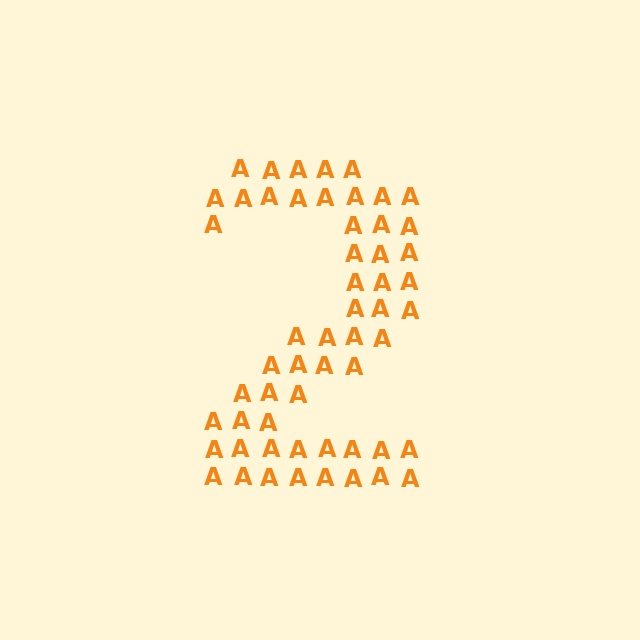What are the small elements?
The small elements are letter A's.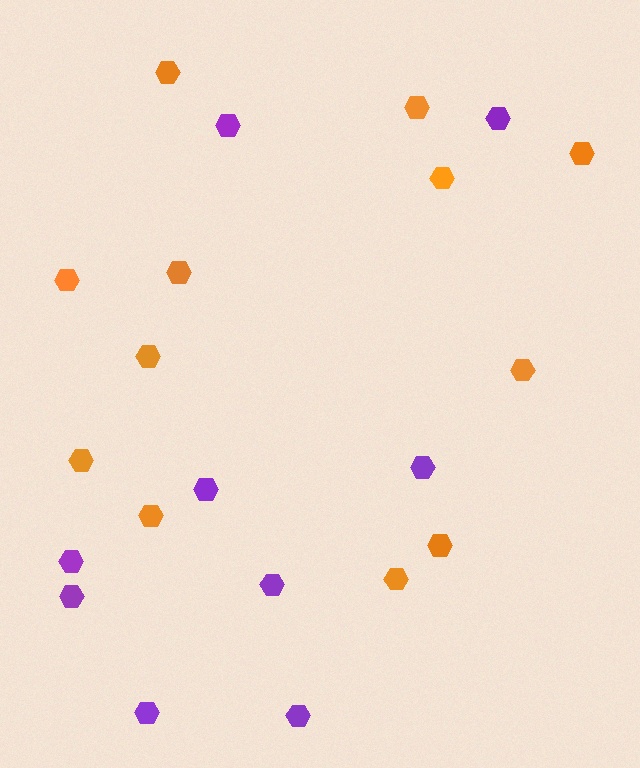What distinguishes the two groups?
There are 2 groups: one group of purple hexagons (9) and one group of orange hexagons (12).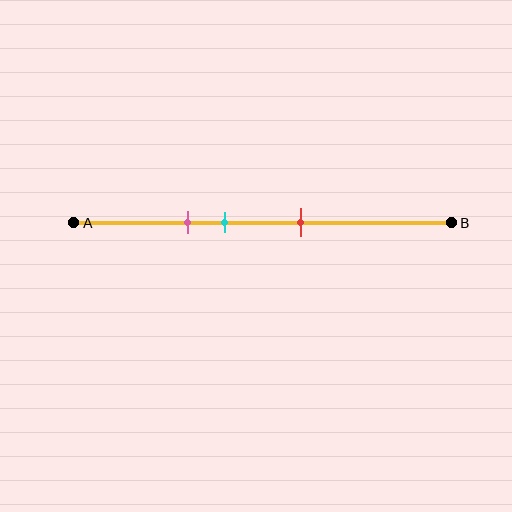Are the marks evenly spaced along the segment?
Yes, the marks are approximately evenly spaced.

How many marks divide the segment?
There are 3 marks dividing the segment.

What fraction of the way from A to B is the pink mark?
The pink mark is approximately 30% (0.3) of the way from A to B.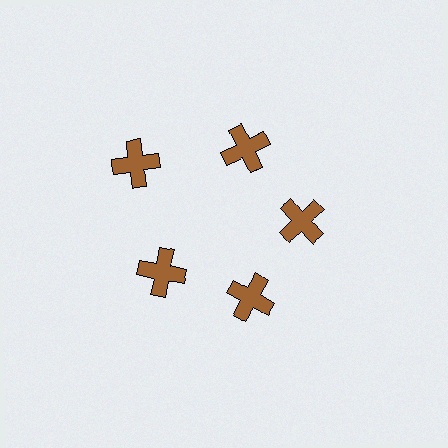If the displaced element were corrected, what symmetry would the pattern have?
It would have 5-fold rotational symmetry — the pattern would map onto itself every 72 degrees.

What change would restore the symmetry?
The symmetry would be restored by moving it inward, back onto the ring so that all 5 crosses sit at equal angles and equal distance from the center.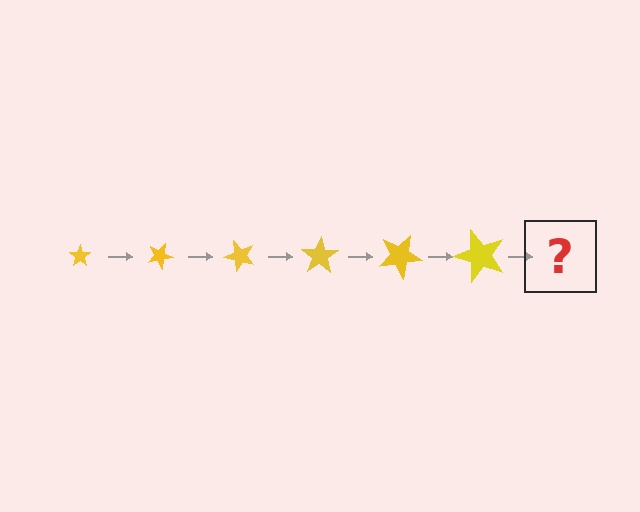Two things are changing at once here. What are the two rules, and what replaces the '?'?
The two rules are that the star grows larger each step and it rotates 25 degrees each step. The '?' should be a star, larger than the previous one and rotated 150 degrees from the start.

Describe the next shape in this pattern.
It should be a star, larger than the previous one and rotated 150 degrees from the start.